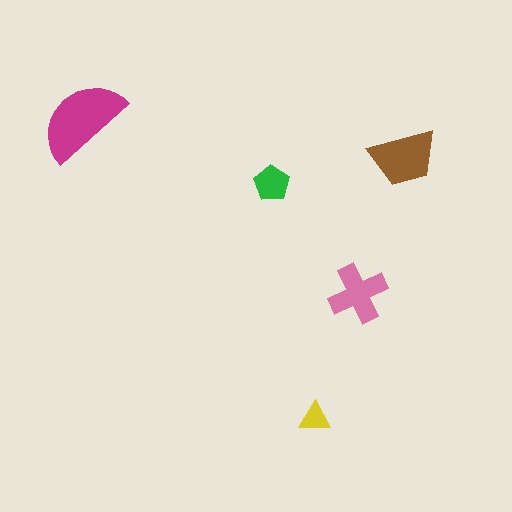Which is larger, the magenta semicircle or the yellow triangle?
The magenta semicircle.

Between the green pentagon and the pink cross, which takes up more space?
The pink cross.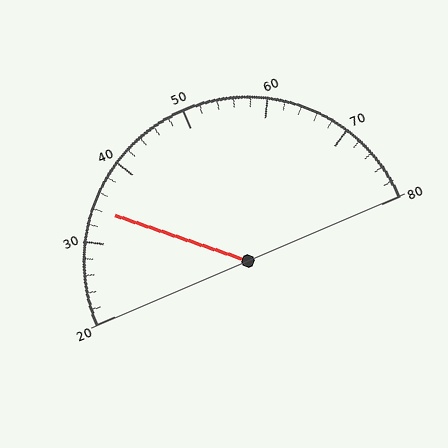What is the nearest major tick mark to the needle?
The nearest major tick mark is 30.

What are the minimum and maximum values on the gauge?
The gauge ranges from 20 to 80.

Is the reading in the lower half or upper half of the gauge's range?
The reading is in the lower half of the range (20 to 80).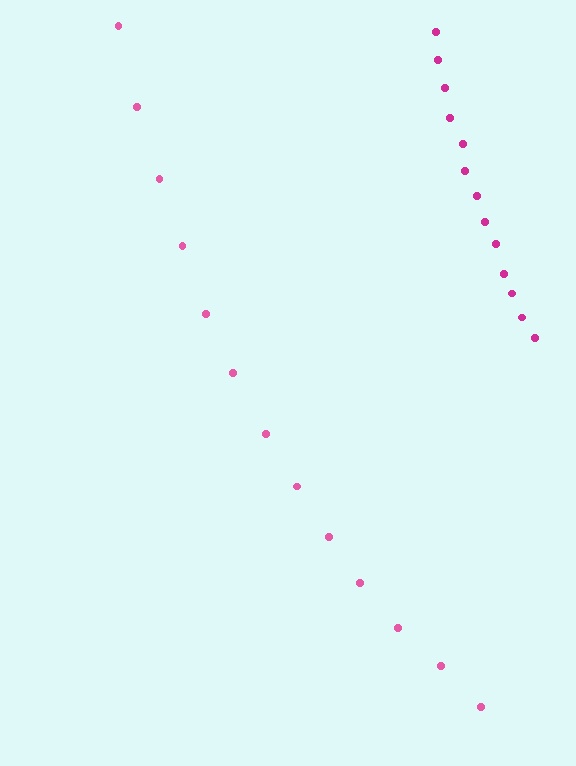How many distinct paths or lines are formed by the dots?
There are 2 distinct paths.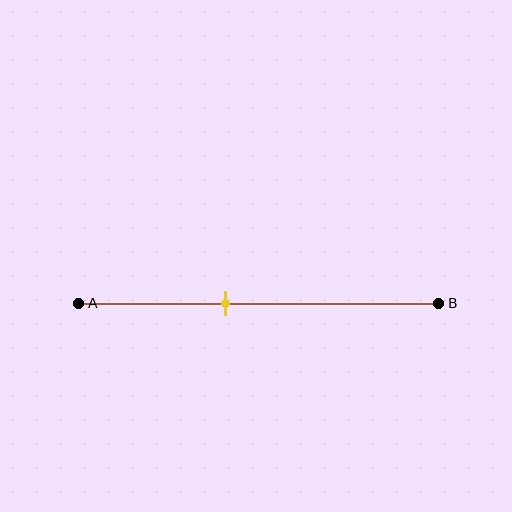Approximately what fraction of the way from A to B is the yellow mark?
The yellow mark is approximately 40% of the way from A to B.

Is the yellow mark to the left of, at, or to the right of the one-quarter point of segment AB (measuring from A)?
The yellow mark is to the right of the one-quarter point of segment AB.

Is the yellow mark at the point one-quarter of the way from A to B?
No, the mark is at about 40% from A, not at the 25% one-quarter point.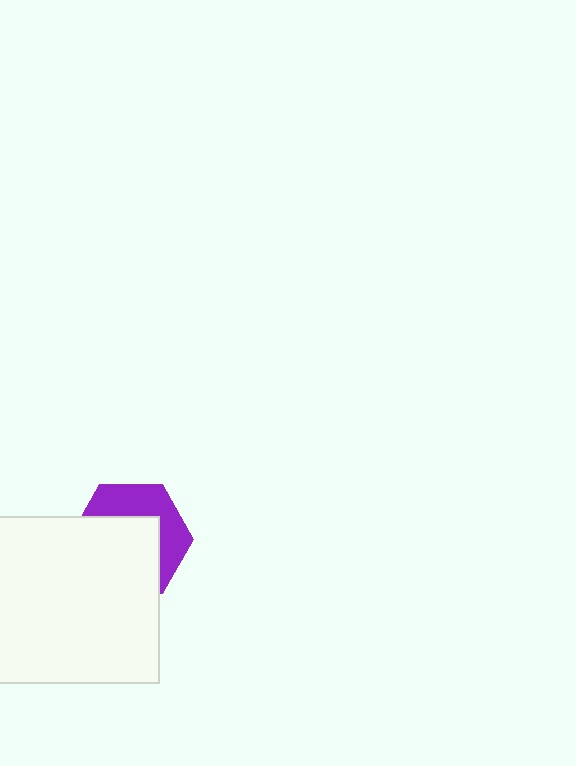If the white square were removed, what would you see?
You would see the complete purple hexagon.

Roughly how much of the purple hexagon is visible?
A small part of it is visible (roughly 41%).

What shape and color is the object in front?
The object in front is a white square.